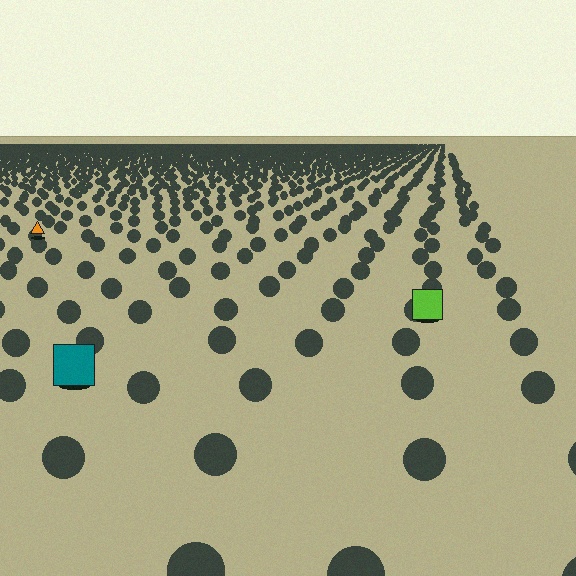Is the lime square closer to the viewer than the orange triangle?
Yes. The lime square is closer — you can tell from the texture gradient: the ground texture is coarser near it.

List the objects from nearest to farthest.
From nearest to farthest: the teal square, the lime square, the orange triangle.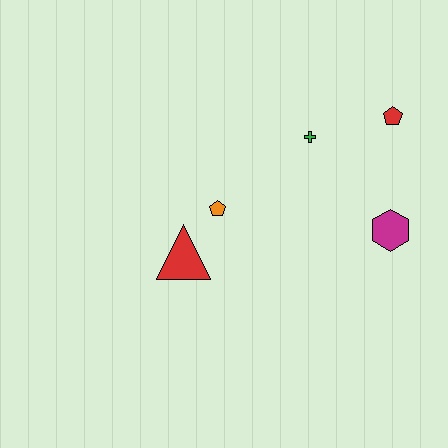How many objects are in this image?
There are 5 objects.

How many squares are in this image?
There are no squares.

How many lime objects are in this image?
There are no lime objects.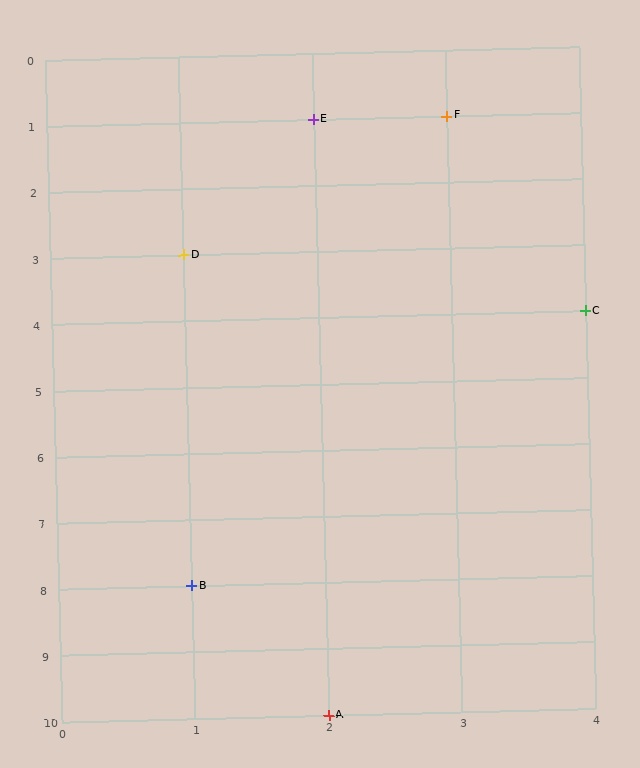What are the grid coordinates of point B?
Point B is at grid coordinates (1, 8).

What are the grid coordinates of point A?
Point A is at grid coordinates (2, 10).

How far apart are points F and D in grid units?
Points F and D are 2 columns and 2 rows apart (about 2.8 grid units diagonally).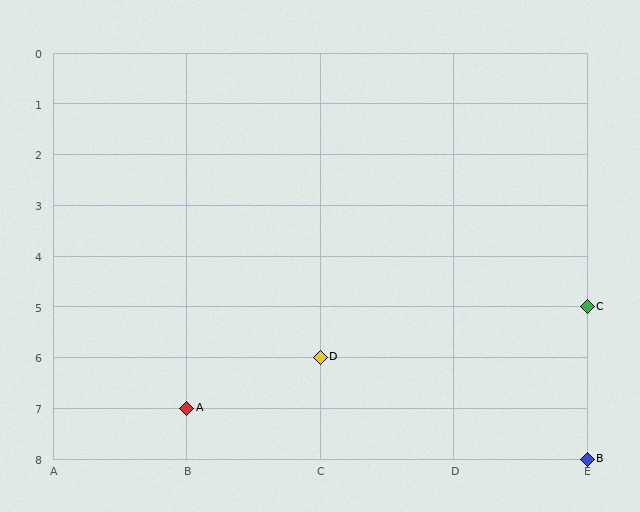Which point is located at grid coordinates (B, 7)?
Point A is at (B, 7).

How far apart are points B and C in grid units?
Points B and C are 3 rows apart.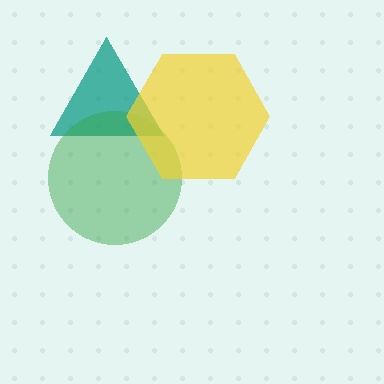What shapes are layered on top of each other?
The layered shapes are: a teal triangle, a green circle, a yellow hexagon.